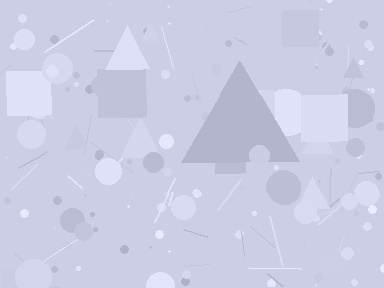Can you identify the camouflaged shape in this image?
The camouflaged shape is a triangle.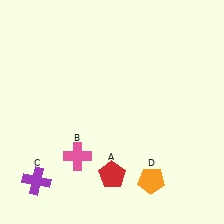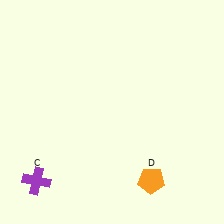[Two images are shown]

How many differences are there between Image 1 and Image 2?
There are 2 differences between the two images.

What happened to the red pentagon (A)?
The red pentagon (A) was removed in Image 2. It was in the bottom-left area of Image 1.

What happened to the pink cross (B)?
The pink cross (B) was removed in Image 2. It was in the bottom-left area of Image 1.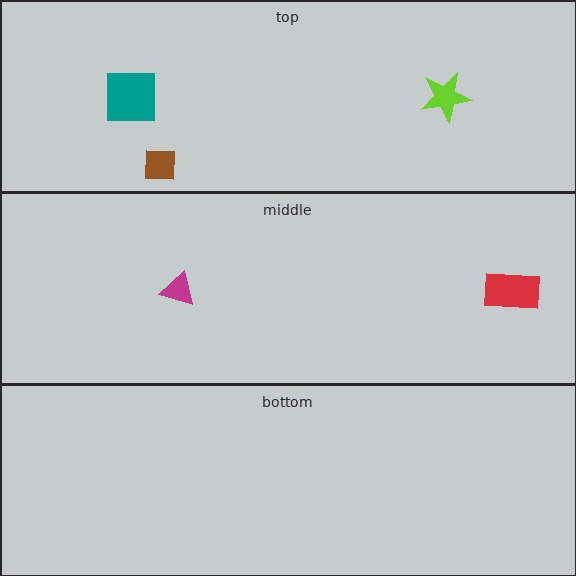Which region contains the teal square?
The top region.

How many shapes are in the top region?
3.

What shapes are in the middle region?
The red rectangle, the magenta triangle.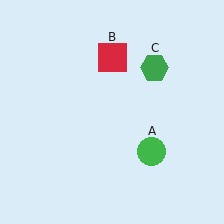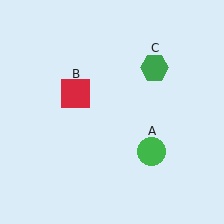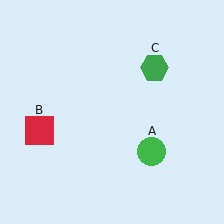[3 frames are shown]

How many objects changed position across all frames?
1 object changed position: red square (object B).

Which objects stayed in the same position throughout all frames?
Green circle (object A) and green hexagon (object C) remained stationary.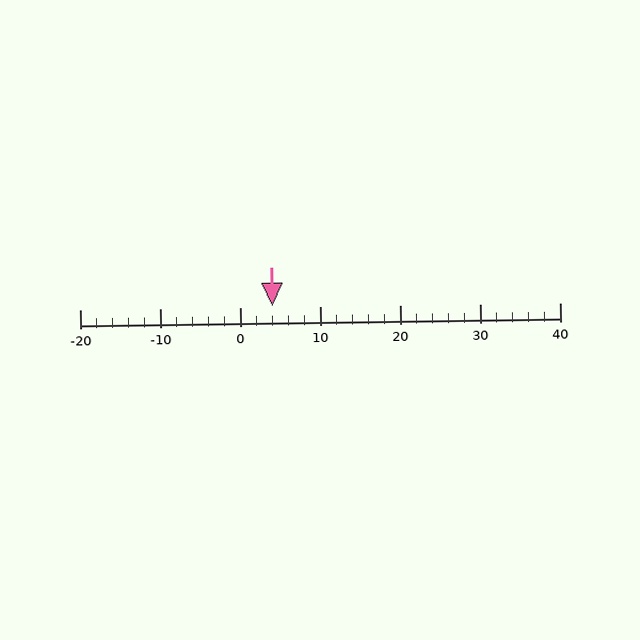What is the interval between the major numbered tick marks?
The major tick marks are spaced 10 units apart.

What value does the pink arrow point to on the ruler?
The pink arrow points to approximately 4.